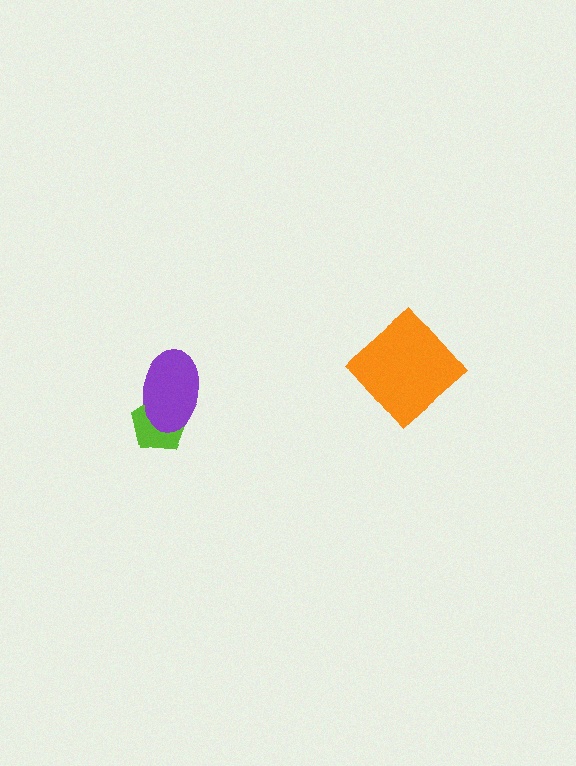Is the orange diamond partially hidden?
No, no other shape covers it.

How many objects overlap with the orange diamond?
0 objects overlap with the orange diamond.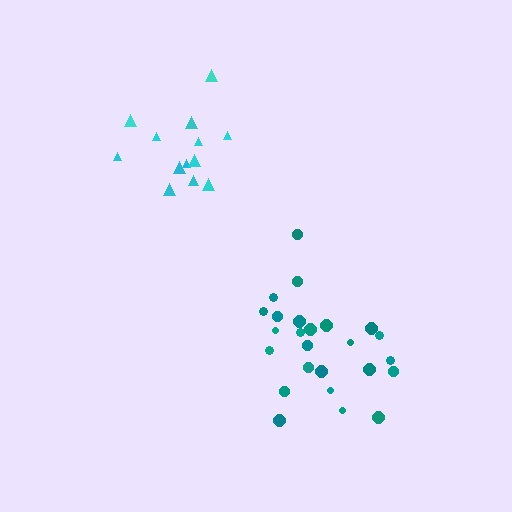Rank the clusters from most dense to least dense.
teal, cyan.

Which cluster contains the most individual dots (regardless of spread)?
Teal (25).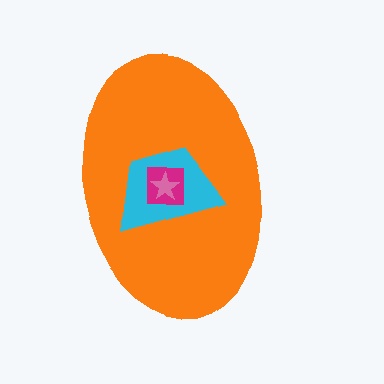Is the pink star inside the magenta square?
Yes.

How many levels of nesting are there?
4.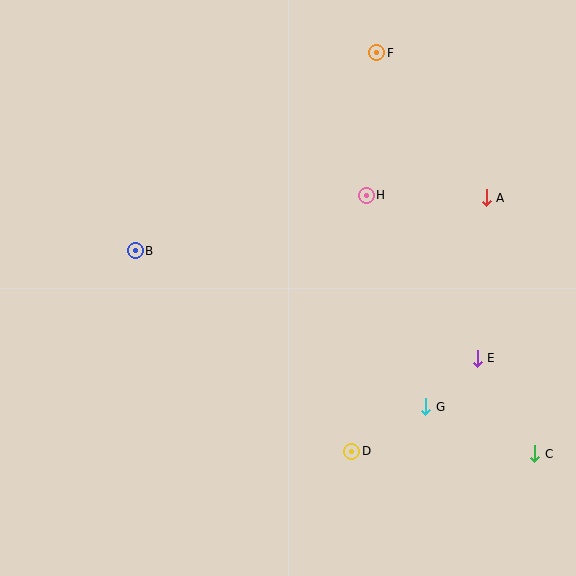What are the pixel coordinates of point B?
Point B is at (135, 251).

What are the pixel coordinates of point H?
Point H is at (366, 195).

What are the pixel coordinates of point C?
Point C is at (534, 454).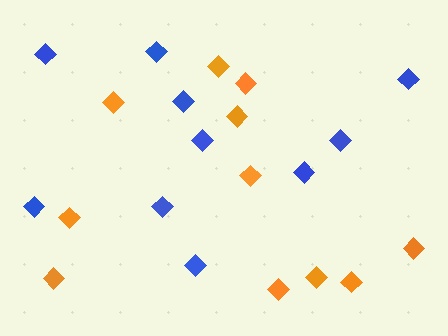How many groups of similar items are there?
There are 2 groups: one group of blue diamonds (10) and one group of orange diamonds (11).